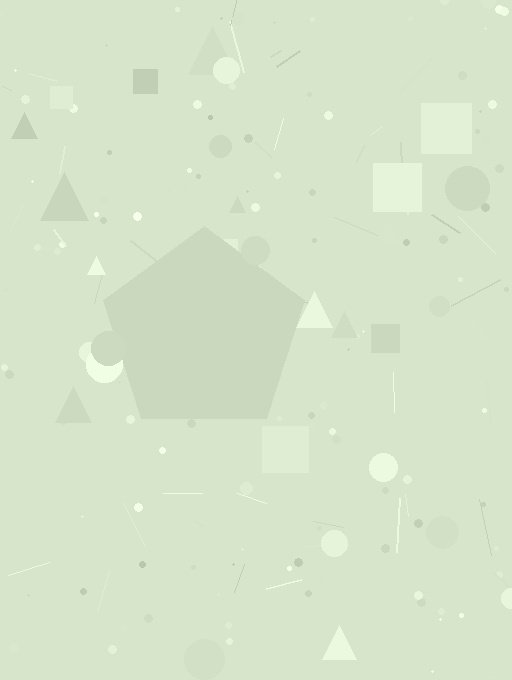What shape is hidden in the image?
A pentagon is hidden in the image.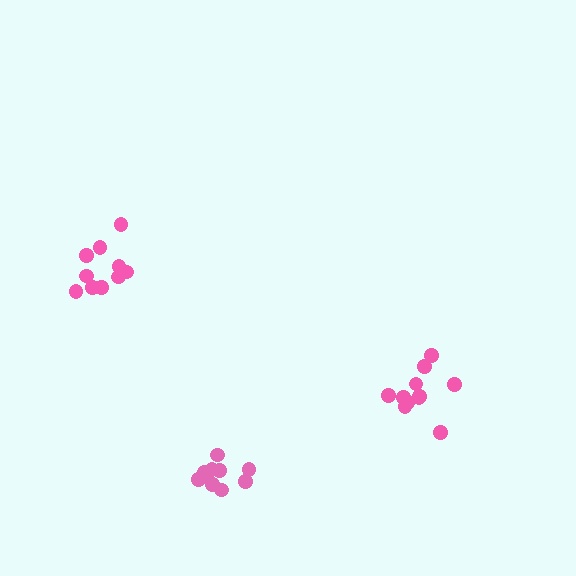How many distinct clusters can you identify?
There are 3 distinct clusters.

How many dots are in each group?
Group 1: 11 dots, Group 2: 10 dots, Group 3: 9 dots (30 total).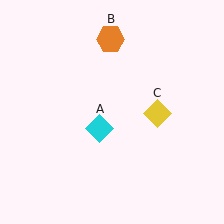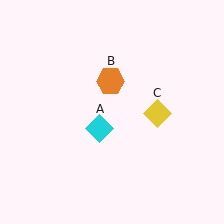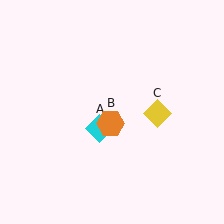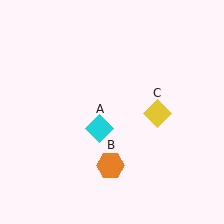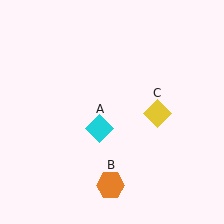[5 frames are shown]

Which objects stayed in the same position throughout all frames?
Cyan diamond (object A) and yellow diamond (object C) remained stationary.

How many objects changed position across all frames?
1 object changed position: orange hexagon (object B).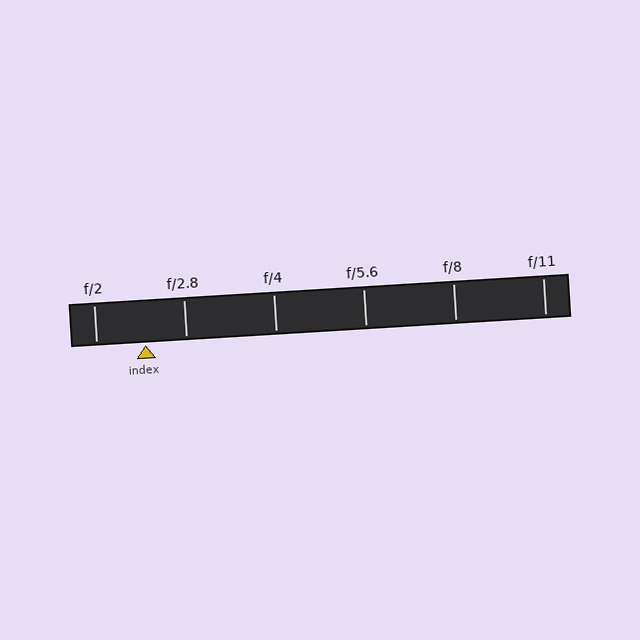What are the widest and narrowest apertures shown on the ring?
The widest aperture shown is f/2 and the narrowest is f/11.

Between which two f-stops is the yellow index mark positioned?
The index mark is between f/2 and f/2.8.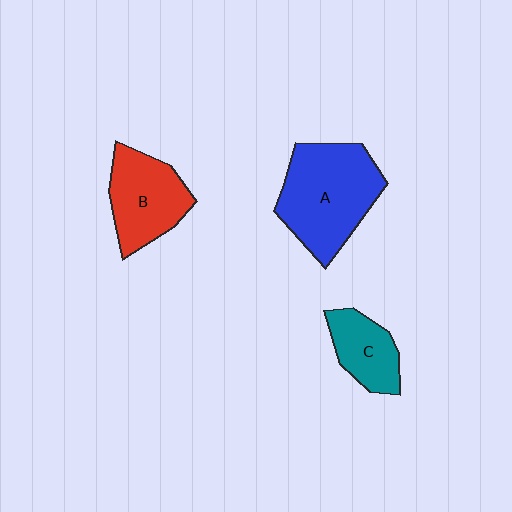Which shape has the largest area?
Shape A (blue).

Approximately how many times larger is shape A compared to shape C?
Approximately 2.0 times.